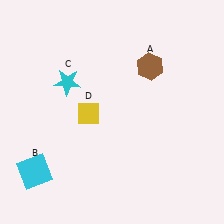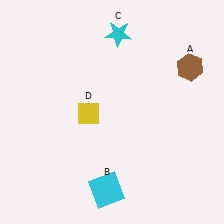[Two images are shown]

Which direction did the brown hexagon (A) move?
The brown hexagon (A) moved right.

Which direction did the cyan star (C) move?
The cyan star (C) moved right.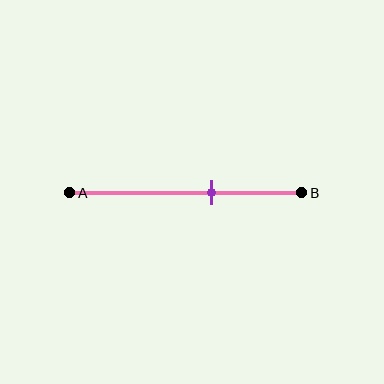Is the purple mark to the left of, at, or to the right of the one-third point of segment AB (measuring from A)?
The purple mark is to the right of the one-third point of segment AB.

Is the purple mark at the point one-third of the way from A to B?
No, the mark is at about 60% from A, not at the 33% one-third point.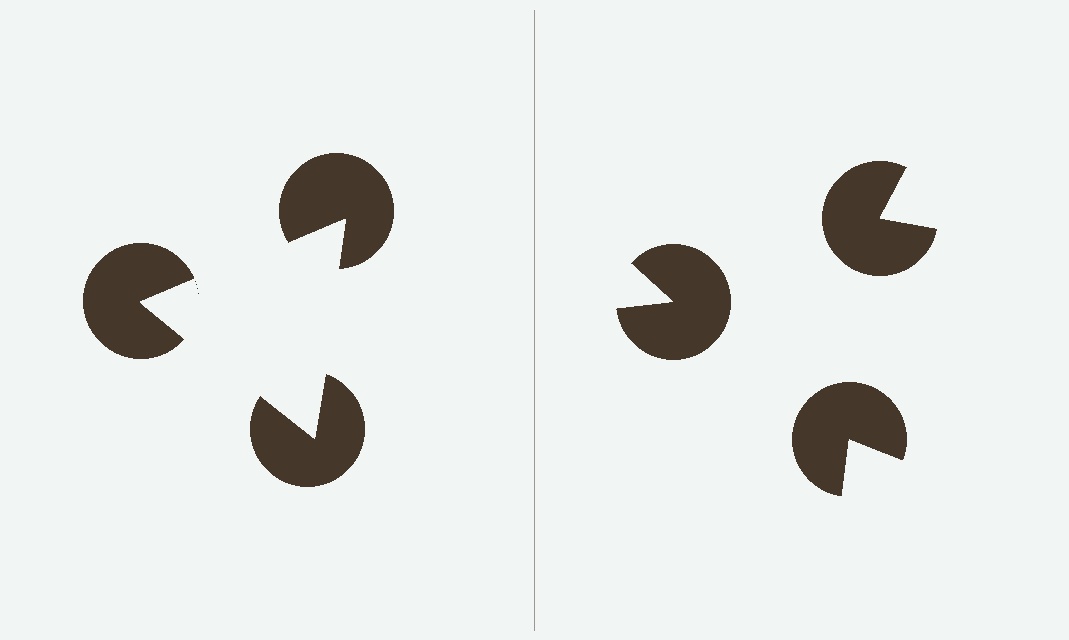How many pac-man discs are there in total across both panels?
6 — 3 on each side.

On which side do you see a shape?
An illusory triangle appears on the left side. On the right side the wedge cuts are rotated, so no coherent shape forms.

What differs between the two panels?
The pac-man discs are positioned identically on both sides; only the wedge orientations differ. On the left they align to a triangle; on the right they are misaligned.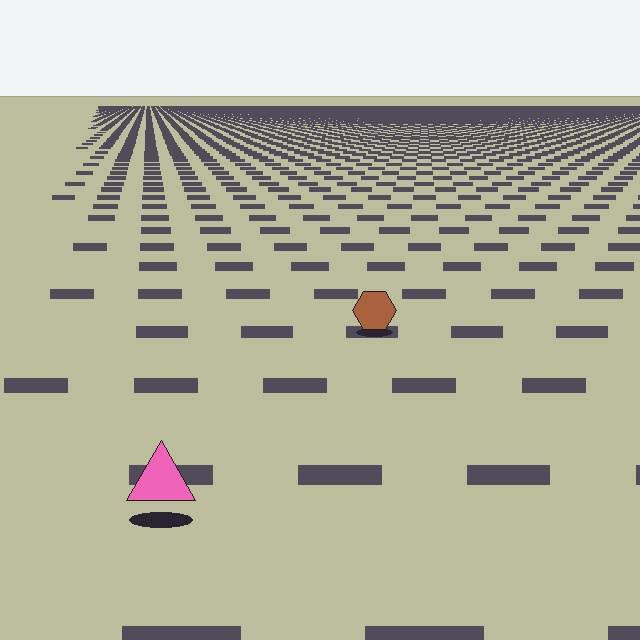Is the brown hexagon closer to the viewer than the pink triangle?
No. The pink triangle is closer — you can tell from the texture gradient: the ground texture is coarser near it.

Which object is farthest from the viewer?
The brown hexagon is farthest from the viewer. It appears smaller and the ground texture around it is denser.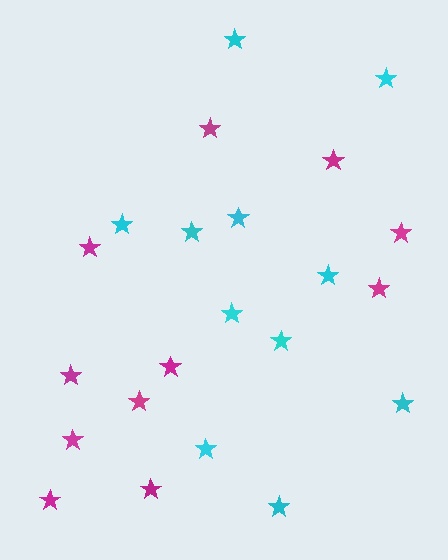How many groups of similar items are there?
There are 2 groups: one group of magenta stars (11) and one group of cyan stars (11).